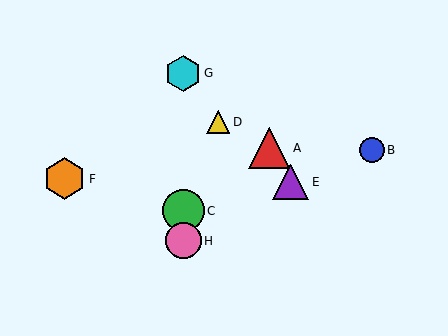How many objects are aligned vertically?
3 objects (C, G, H) are aligned vertically.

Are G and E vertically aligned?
No, G is at x≈183 and E is at x≈291.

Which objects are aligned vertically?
Objects C, G, H are aligned vertically.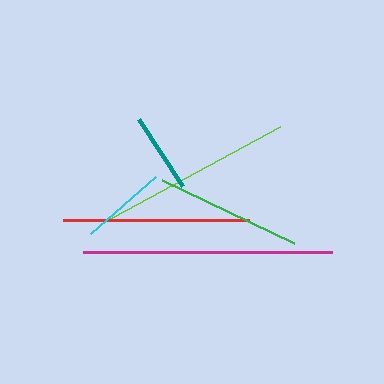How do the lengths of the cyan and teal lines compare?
The cyan and teal lines are approximately the same length.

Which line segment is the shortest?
The teal line is the shortest at approximately 80 pixels.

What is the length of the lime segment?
The lime segment is approximately 203 pixels long.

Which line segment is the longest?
The magenta line is the longest at approximately 250 pixels.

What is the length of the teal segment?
The teal segment is approximately 80 pixels long.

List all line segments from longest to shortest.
From longest to shortest: magenta, lime, red, green, cyan, teal.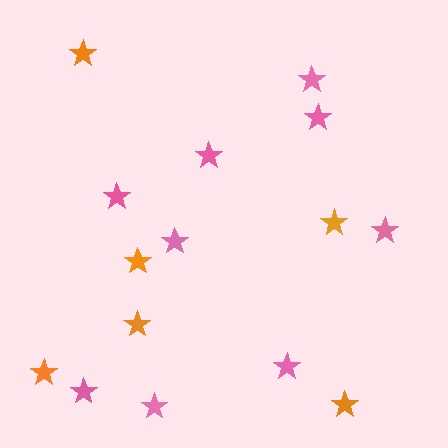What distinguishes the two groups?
There are 2 groups: one group of orange stars (6) and one group of pink stars (9).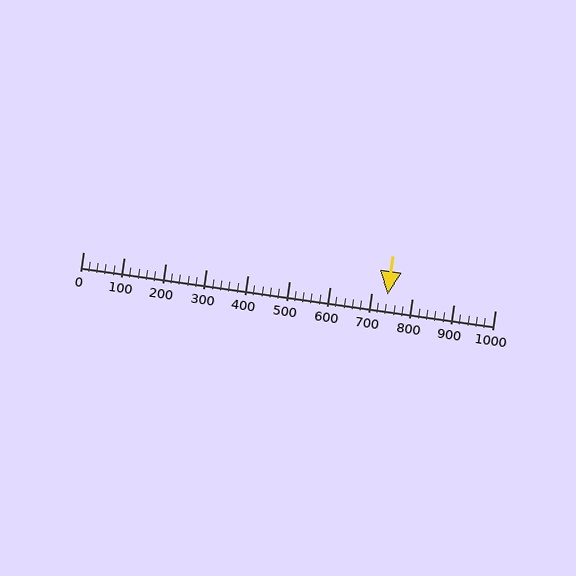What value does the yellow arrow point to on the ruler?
The yellow arrow points to approximately 740.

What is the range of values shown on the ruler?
The ruler shows values from 0 to 1000.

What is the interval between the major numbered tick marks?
The major tick marks are spaced 100 units apart.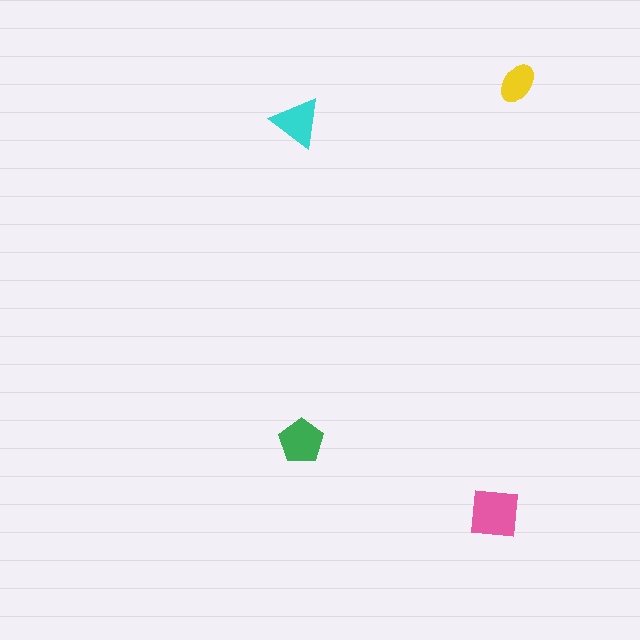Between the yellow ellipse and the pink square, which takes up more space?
The pink square.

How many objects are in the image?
There are 4 objects in the image.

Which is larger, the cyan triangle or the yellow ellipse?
The cyan triangle.